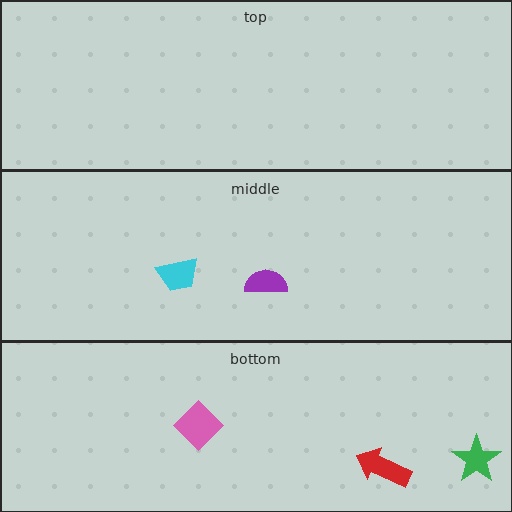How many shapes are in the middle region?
2.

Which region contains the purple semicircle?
The middle region.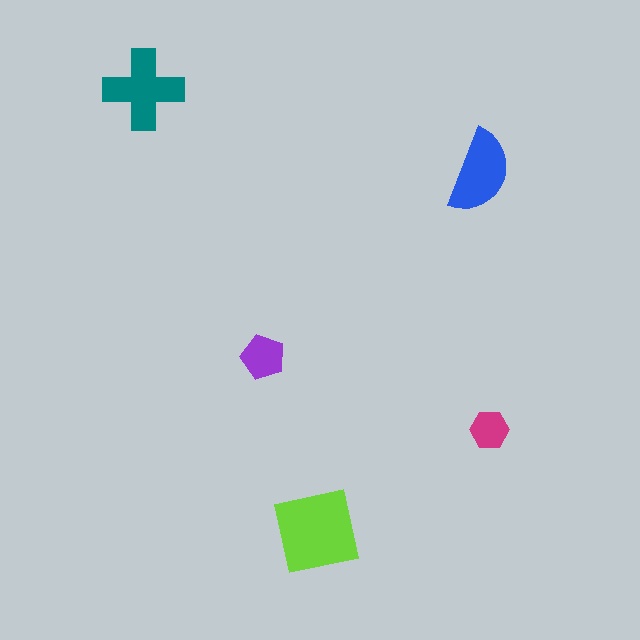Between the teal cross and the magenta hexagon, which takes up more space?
The teal cross.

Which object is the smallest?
The magenta hexagon.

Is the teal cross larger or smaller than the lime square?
Smaller.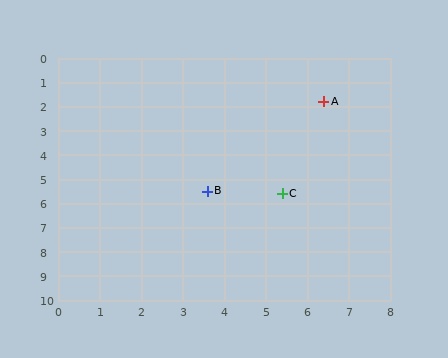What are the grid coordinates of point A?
Point A is at approximately (6.4, 1.8).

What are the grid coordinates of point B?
Point B is at approximately (3.6, 5.5).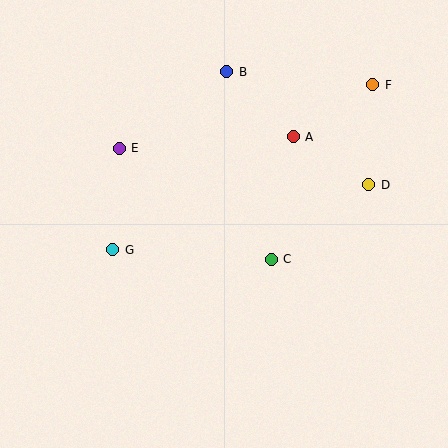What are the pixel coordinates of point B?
Point B is at (227, 72).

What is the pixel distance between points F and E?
The distance between F and E is 261 pixels.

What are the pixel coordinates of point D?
Point D is at (369, 185).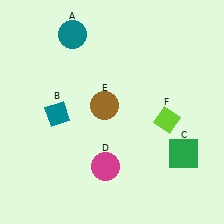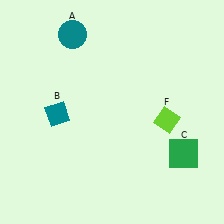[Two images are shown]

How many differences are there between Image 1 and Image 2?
There are 2 differences between the two images.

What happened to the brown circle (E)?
The brown circle (E) was removed in Image 2. It was in the top-left area of Image 1.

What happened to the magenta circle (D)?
The magenta circle (D) was removed in Image 2. It was in the bottom-left area of Image 1.